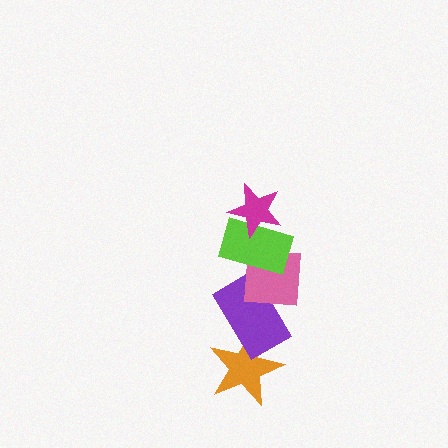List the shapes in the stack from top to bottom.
From top to bottom: the magenta star, the lime rectangle, the pink square, the purple rectangle, the orange star.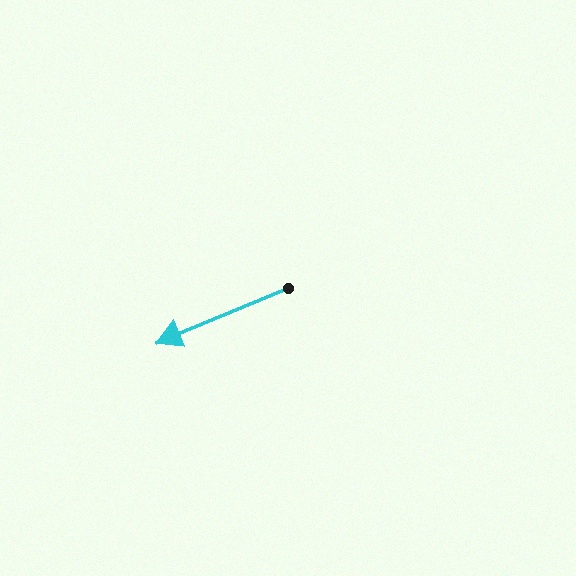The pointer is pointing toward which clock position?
Roughly 8 o'clock.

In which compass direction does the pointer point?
Southwest.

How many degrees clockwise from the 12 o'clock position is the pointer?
Approximately 247 degrees.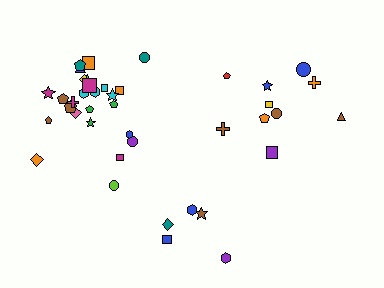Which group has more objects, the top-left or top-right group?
The top-left group.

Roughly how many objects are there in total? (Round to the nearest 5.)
Roughly 40 objects in total.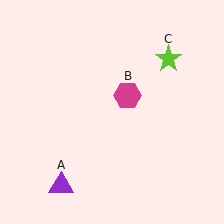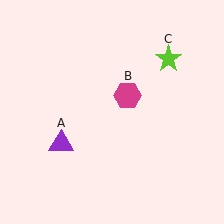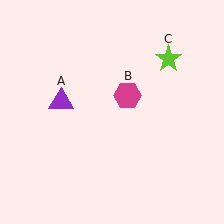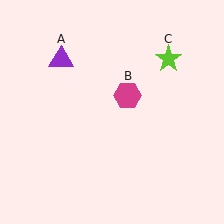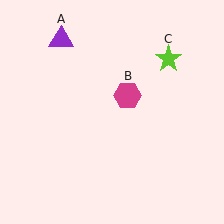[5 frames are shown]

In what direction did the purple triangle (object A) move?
The purple triangle (object A) moved up.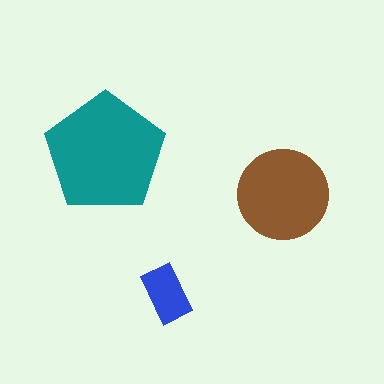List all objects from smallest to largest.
The blue rectangle, the brown circle, the teal pentagon.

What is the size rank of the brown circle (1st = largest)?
2nd.